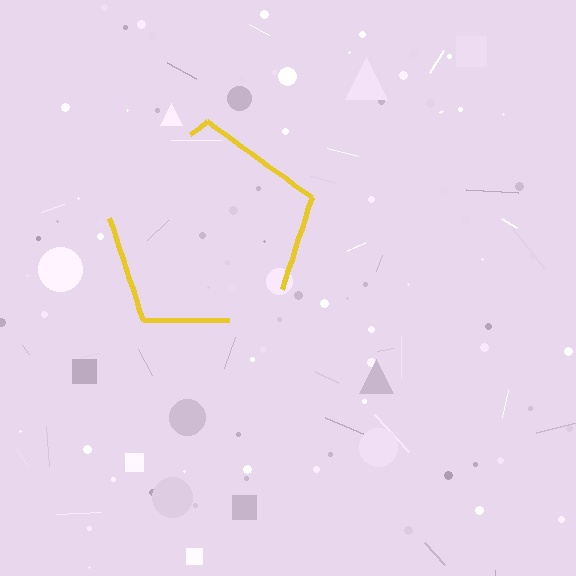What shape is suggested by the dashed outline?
The dashed outline suggests a pentagon.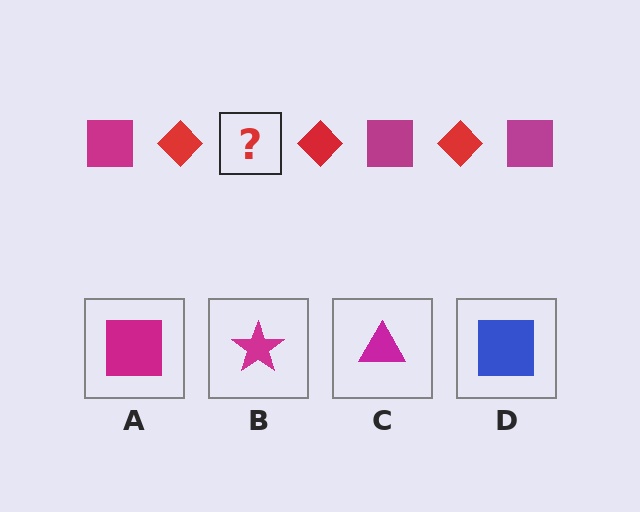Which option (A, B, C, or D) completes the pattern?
A.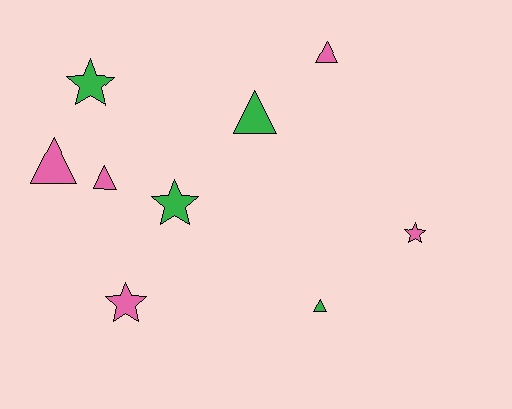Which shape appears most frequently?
Triangle, with 5 objects.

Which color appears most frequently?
Pink, with 5 objects.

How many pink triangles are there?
There are 3 pink triangles.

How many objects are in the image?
There are 9 objects.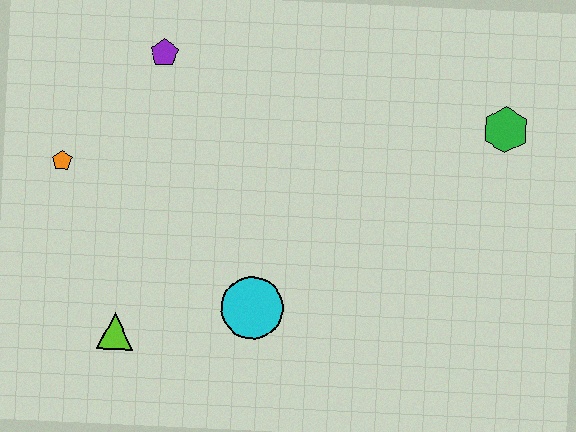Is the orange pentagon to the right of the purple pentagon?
No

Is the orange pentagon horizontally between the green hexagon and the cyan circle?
No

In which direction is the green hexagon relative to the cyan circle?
The green hexagon is to the right of the cyan circle.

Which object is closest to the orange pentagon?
The purple pentagon is closest to the orange pentagon.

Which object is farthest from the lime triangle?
The green hexagon is farthest from the lime triangle.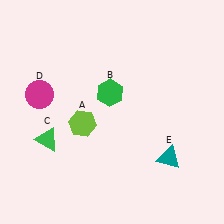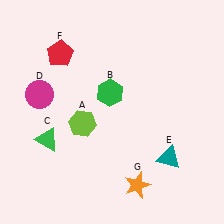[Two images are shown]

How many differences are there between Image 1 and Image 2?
There are 2 differences between the two images.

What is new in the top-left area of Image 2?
A red pentagon (F) was added in the top-left area of Image 2.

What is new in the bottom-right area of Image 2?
An orange star (G) was added in the bottom-right area of Image 2.